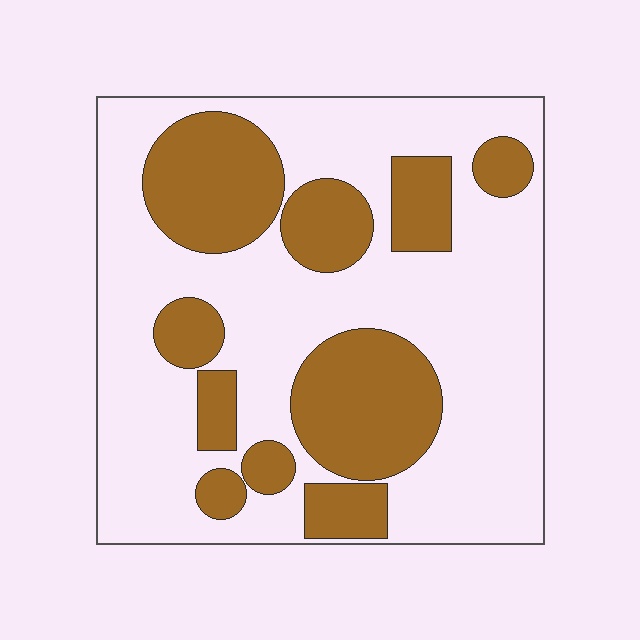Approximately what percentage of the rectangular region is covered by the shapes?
Approximately 35%.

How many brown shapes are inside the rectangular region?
10.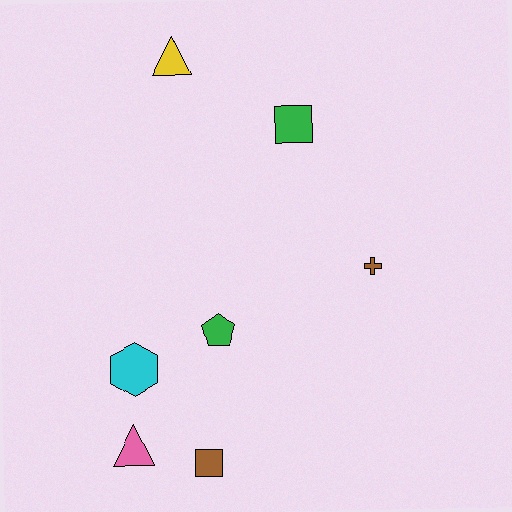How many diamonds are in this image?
There are no diamonds.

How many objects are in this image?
There are 7 objects.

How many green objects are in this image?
There are 2 green objects.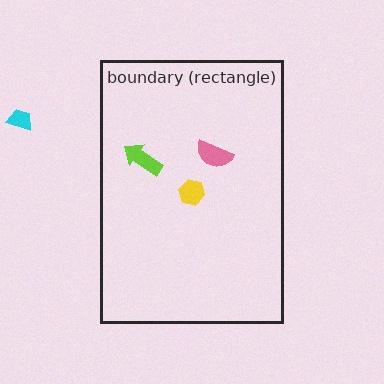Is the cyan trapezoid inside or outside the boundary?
Outside.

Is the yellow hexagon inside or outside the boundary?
Inside.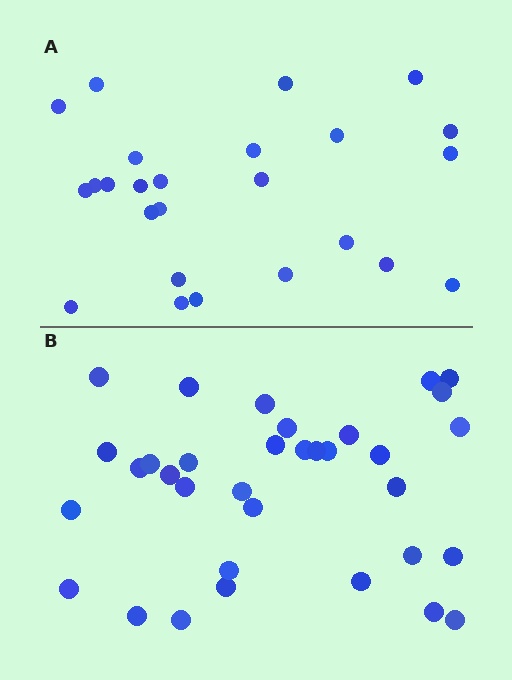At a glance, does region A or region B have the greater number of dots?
Region B (the bottom region) has more dots.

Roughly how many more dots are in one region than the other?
Region B has roughly 8 or so more dots than region A.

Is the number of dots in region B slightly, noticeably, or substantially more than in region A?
Region B has noticeably more, but not dramatically so. The ratio is roughly 1.4 to 1.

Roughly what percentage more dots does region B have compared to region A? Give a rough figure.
About 35% more.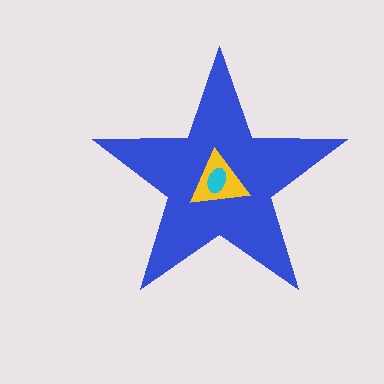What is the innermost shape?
The cyan ellipse.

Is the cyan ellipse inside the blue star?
Yes.